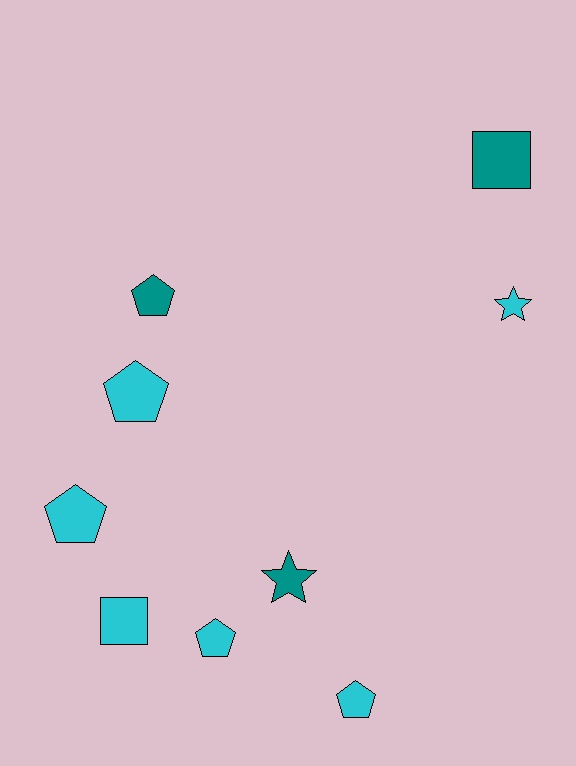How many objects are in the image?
There are 9 objects.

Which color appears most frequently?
Cyan, with 6 objects.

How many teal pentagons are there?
There is 1 teal pentagon.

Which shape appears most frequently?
Pentagon, with 5 objects.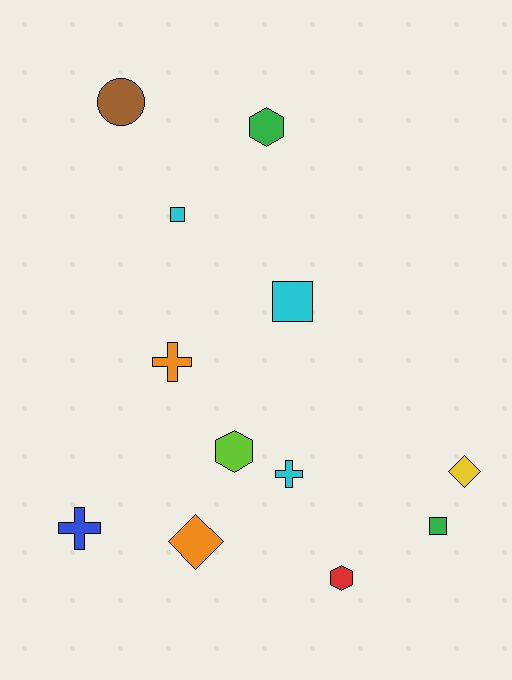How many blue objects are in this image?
There is 1 blue object.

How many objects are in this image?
There are 12 objects.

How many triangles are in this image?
There are no triangles.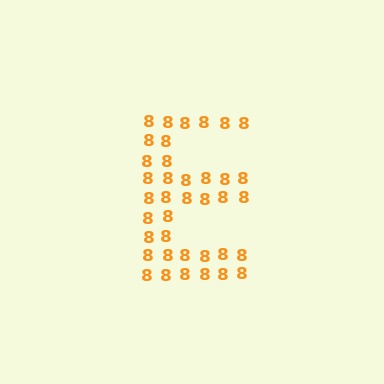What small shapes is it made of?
It is made of small digit 8's.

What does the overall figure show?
The overall figure shows the letter E.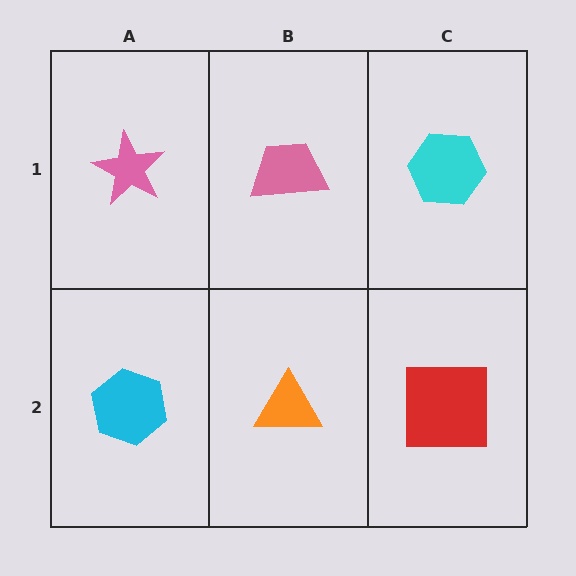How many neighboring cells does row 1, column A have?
2.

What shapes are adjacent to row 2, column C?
A cyan hexagon (row 1, column C), an orange triangle (row 2, column B).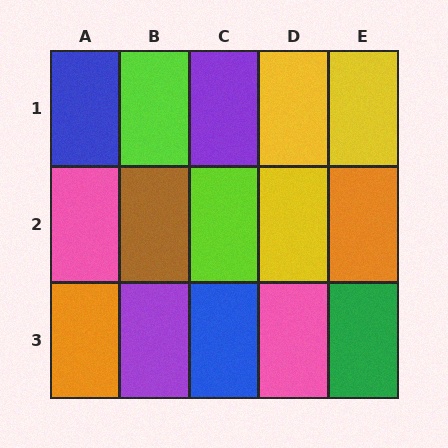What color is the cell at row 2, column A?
Pink.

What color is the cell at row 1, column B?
Lime.